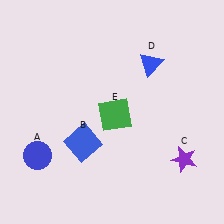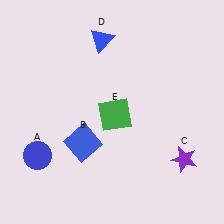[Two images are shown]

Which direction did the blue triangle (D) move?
The blue triangle (D) moved left.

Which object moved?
The blue triangle (D) moved left.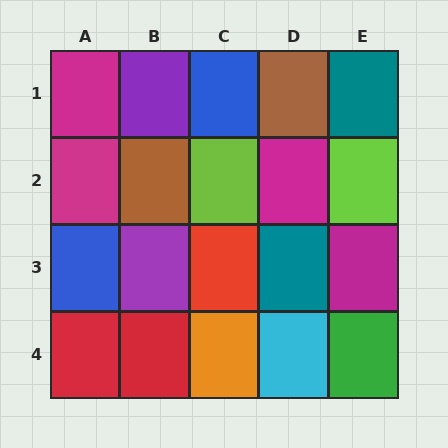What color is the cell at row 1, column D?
Brown.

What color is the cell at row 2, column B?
Brown.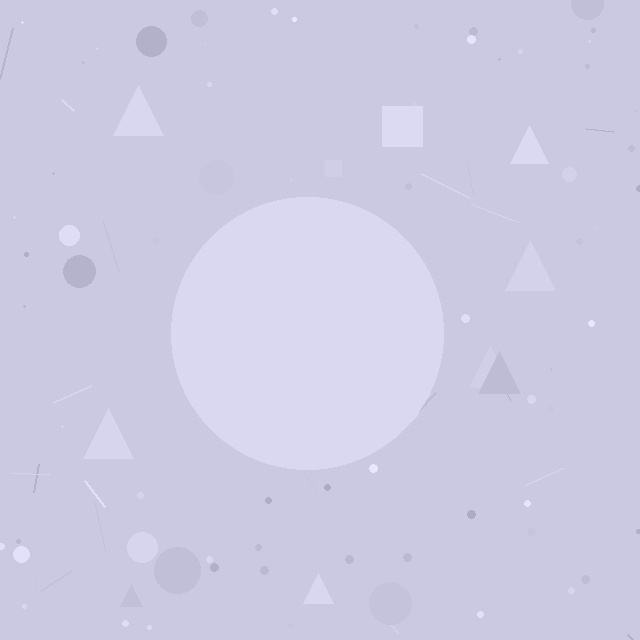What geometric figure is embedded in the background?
A circle is embedded in the background.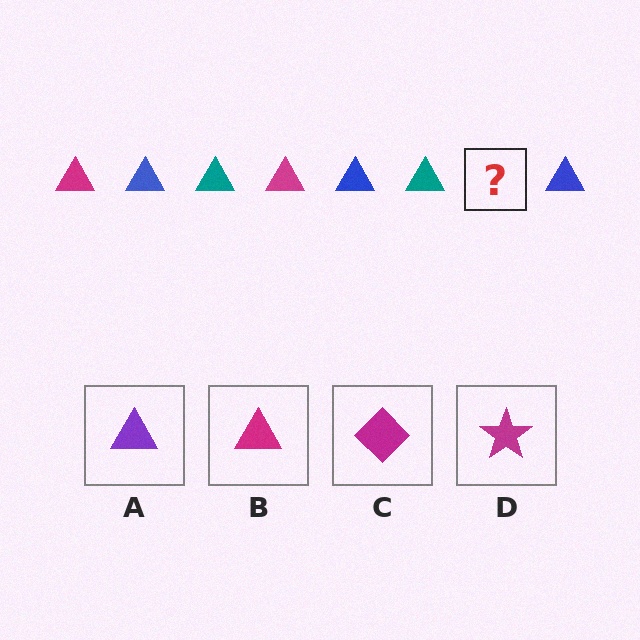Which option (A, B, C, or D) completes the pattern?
B.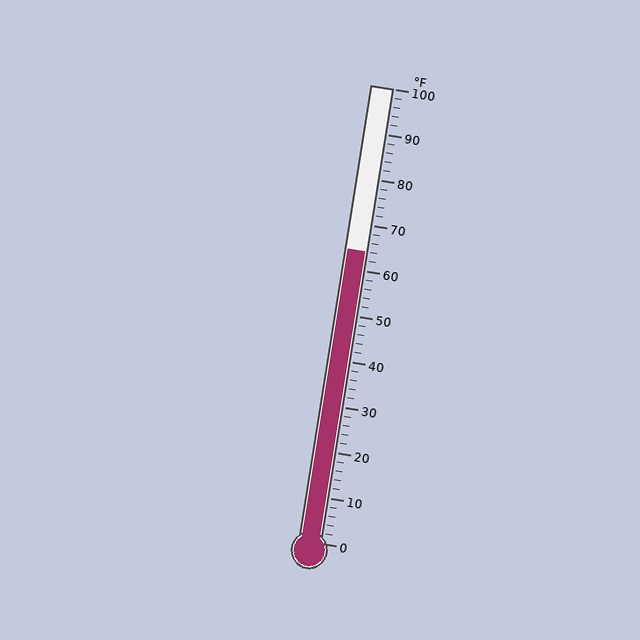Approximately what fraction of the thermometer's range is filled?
The thermometer is filled to approximately 65% of its range.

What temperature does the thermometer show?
The thermometer shows approximately 64°F.